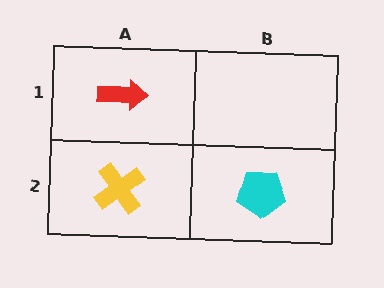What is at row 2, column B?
A cyan pentagon.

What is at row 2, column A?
A yellow cross.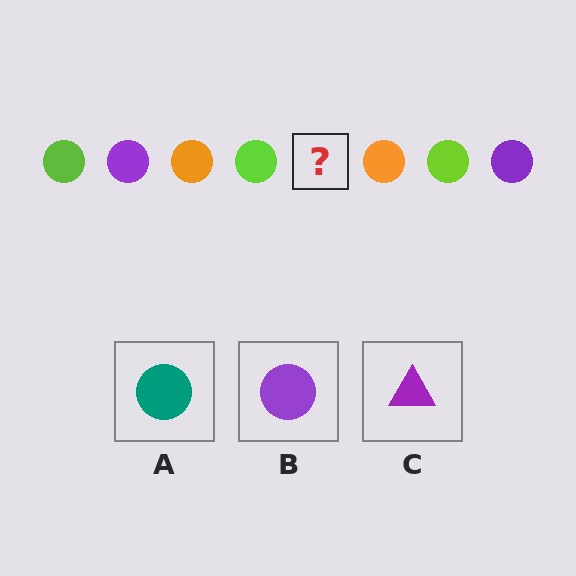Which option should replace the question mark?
Option B.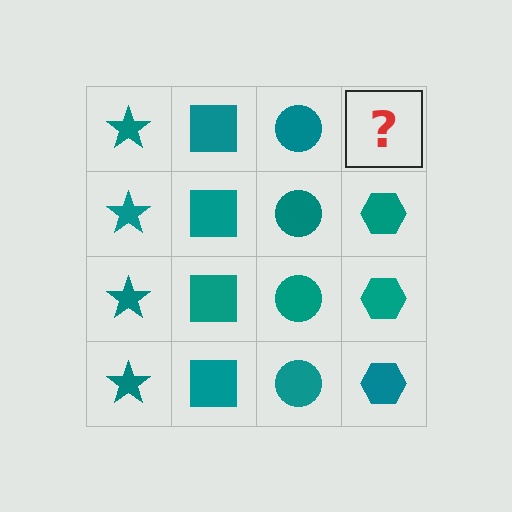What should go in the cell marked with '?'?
The missing cell should contain a teal hexagon.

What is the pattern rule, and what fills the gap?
The rule is that each column has a consistent shape. The gap should be filled with a teal hexagon.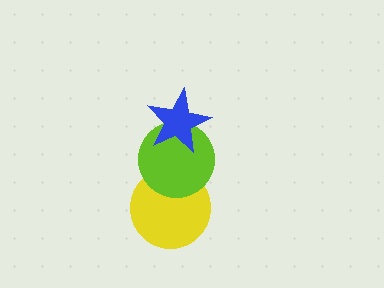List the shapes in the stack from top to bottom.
From top to bottom: the blue star, the lime circle, the yellow circle.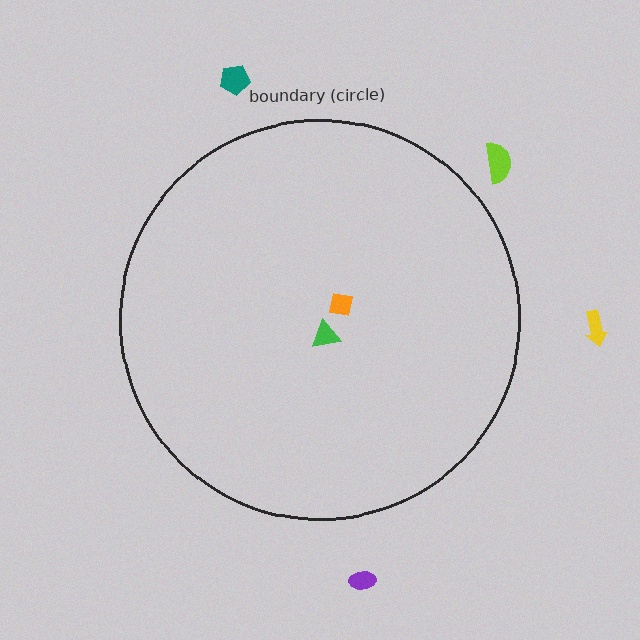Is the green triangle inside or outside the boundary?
Inside.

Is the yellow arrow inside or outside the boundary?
Outside.